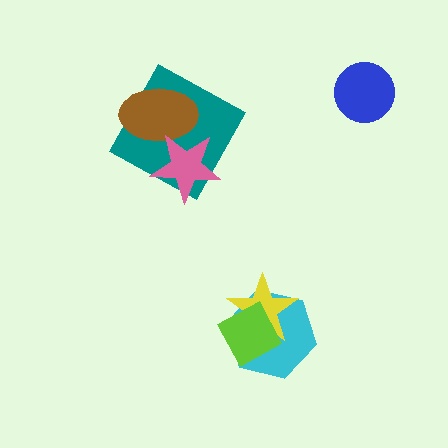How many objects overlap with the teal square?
2 objects overlap with the teal square.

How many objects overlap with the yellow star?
2 objects overlap with the yellow star.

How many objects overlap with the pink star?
2 objects overlap with the pink star.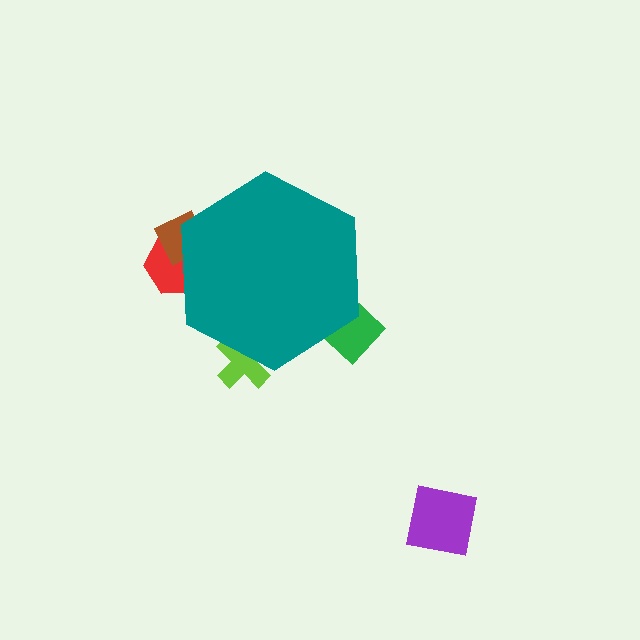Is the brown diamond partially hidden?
Yes, the brown diamond is partially hidden behind the teal hexagon.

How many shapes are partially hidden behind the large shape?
4 shapes are partially hidden.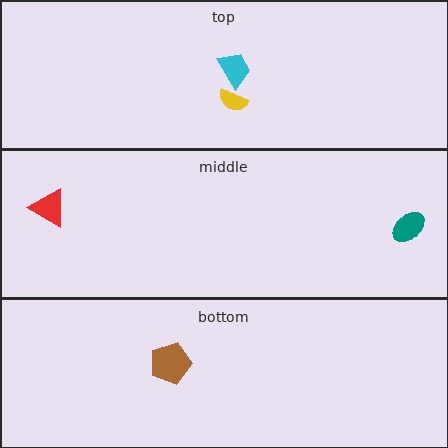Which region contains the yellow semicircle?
The top region.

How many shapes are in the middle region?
2.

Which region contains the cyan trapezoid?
The top region.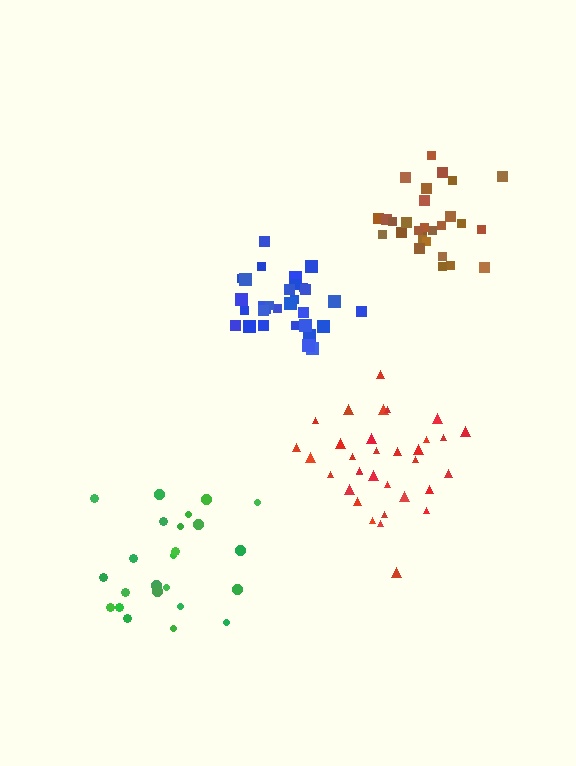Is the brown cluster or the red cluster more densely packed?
Brown.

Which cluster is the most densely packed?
Brown.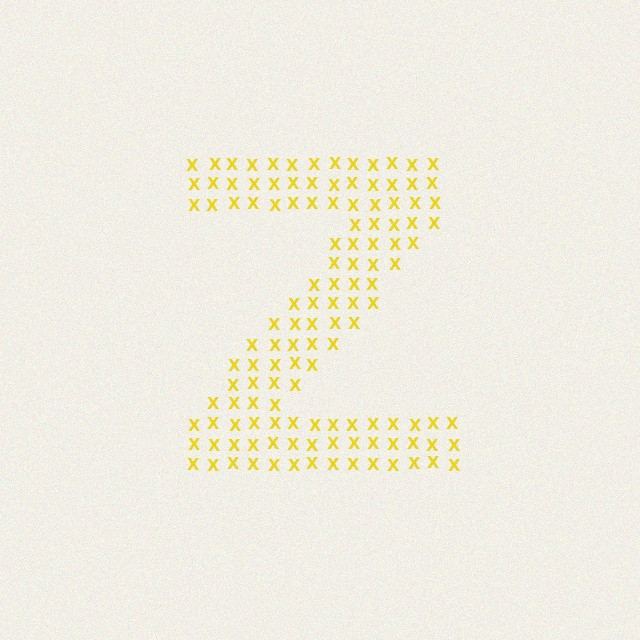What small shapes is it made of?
It is made of small letter X's.